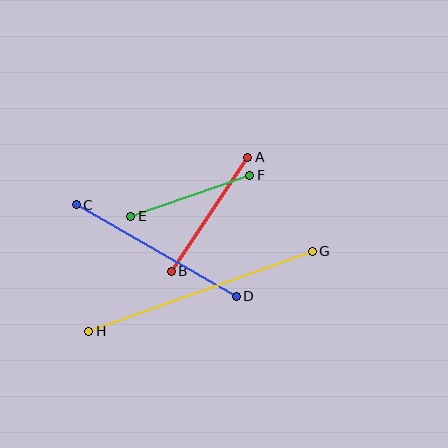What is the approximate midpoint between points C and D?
The midpoint is at approximately (156, 251) pixels.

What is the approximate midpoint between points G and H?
The midpoint is at approximately (200, 291) pixels.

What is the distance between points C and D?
The distance is approximately 185 pixels.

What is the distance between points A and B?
The distance is approximately 137 pixels.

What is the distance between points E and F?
The distance is approximately 126 pixels.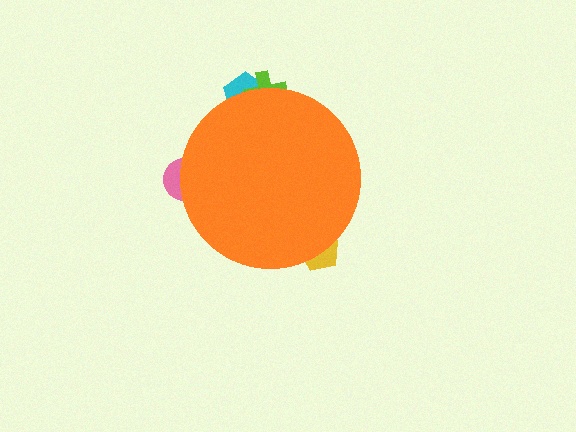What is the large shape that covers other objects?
An orange circle.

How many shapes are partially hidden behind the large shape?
4 shapes are partially hidden.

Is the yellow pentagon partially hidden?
Yes, the yellow pentagon is partially hidden behind the orange circle.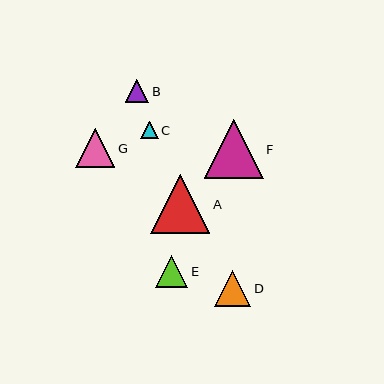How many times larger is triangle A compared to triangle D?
Triangle A is approximately 1.6 times the size of triangle D.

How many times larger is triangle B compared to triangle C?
Triangle B is approximately 1.3 times the size of triangle C.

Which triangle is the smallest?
Triangle C is the smallest with a size of approximately 18 pixels.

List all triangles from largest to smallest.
From largest to smallest: A, F, G, D, E, B, C.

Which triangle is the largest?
Triangle A is the largest with a size of approximately 59 pixels.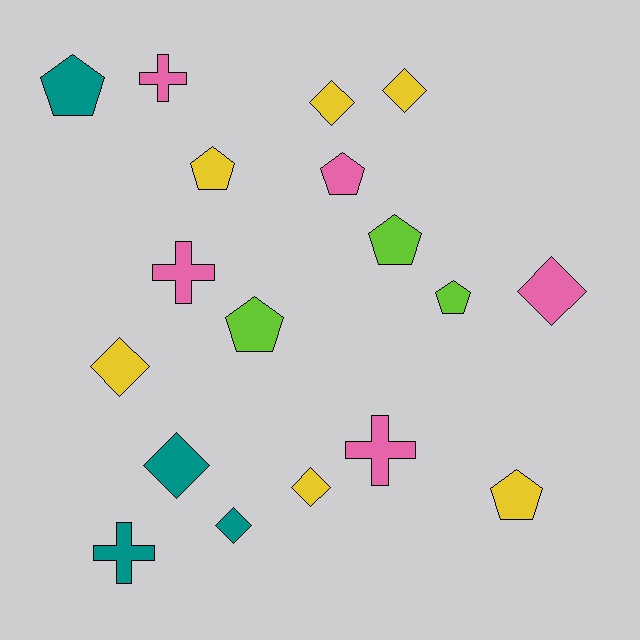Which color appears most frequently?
Yellow, with 6 objects.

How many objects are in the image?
There are 18 objects.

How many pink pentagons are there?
There is 1 pink pentagon.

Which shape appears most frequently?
Diamond, with 7 objects.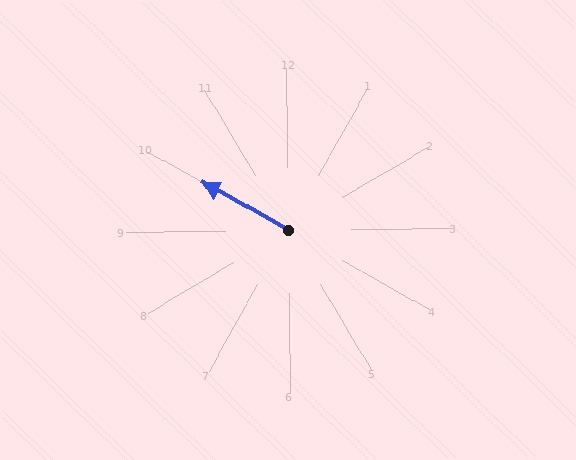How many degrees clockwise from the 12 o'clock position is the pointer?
Approximately 300 degrees.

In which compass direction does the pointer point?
Northwest.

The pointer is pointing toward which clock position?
Roughly 10 o'clock.